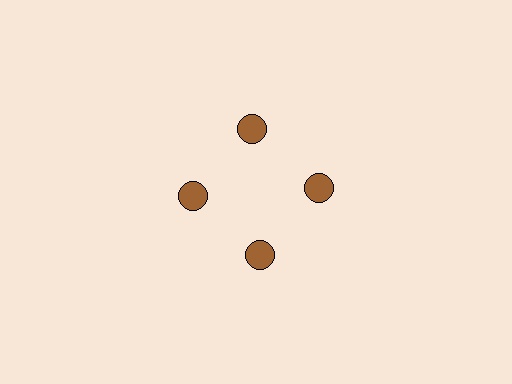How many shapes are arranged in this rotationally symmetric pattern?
There are 4 shapes, arranged in 4 groups of 1.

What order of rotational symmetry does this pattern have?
This pattern has 4-fold rotational symmetry.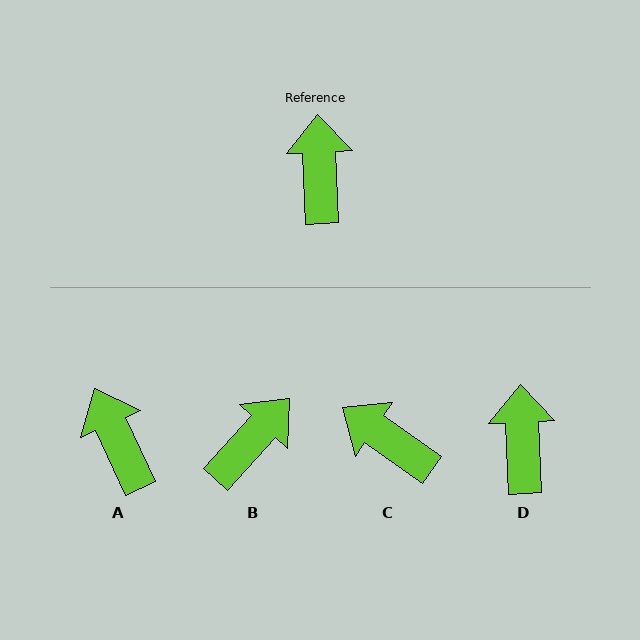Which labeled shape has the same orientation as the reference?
D.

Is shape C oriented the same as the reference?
No, it is off by about 53 degrees.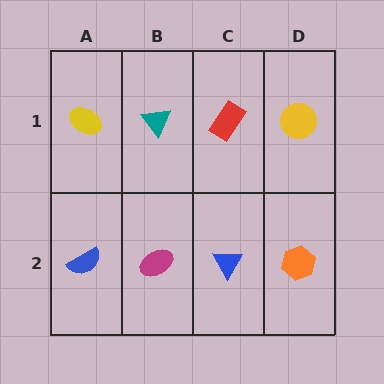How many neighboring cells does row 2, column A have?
2.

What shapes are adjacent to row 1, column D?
An orange hexagon (row 2, column D), a red rectangle (row 1, column C).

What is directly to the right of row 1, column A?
A teal triangle.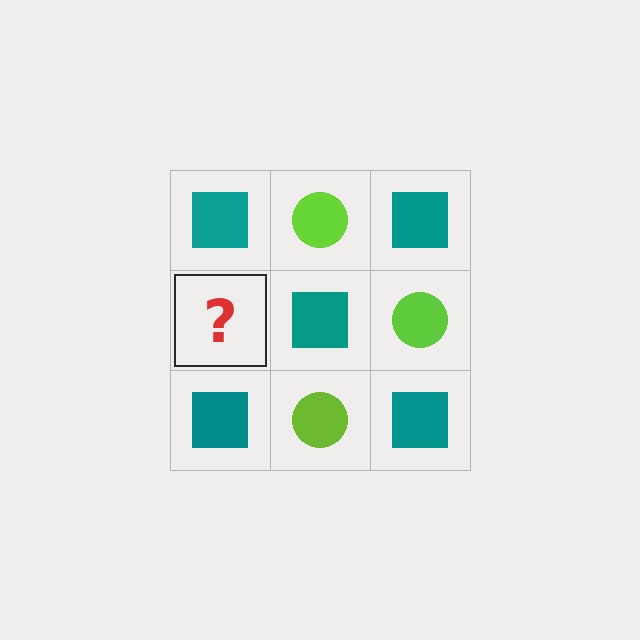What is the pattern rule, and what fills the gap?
The rule is that it alternates teal square and lime circle in a checkerboard pattern. The gap should be filled with a lime circle.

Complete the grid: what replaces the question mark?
The question mark should be replaced with a lime circle.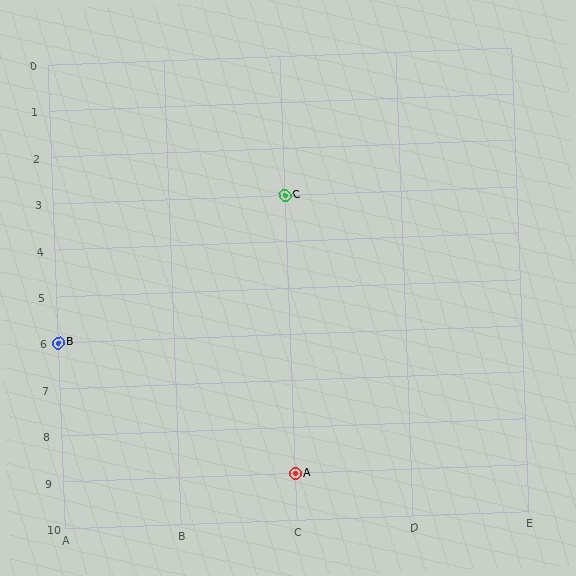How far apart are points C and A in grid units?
Points C and A are 6 rows apart.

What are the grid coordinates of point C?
Point C is at grid coordinates (C, 3).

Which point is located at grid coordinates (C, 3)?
Point C is at (C, 3).